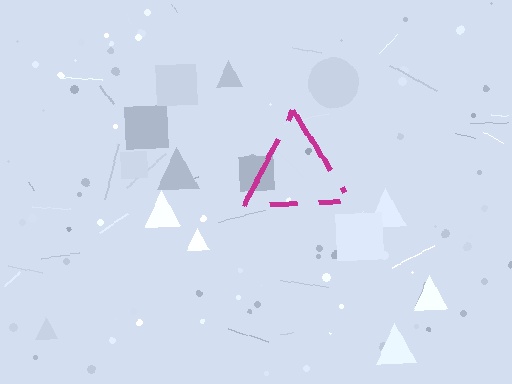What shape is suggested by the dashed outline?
The dashed outline suggests a triangle.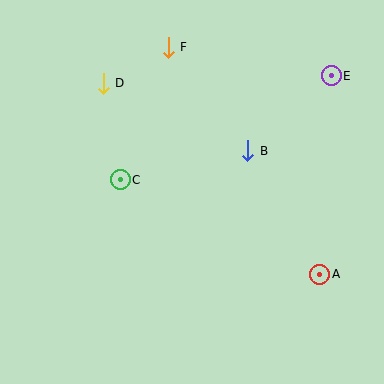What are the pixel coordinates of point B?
Point B is at (248, 151).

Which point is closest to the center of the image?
Point B at (248, 151) is closest to the center.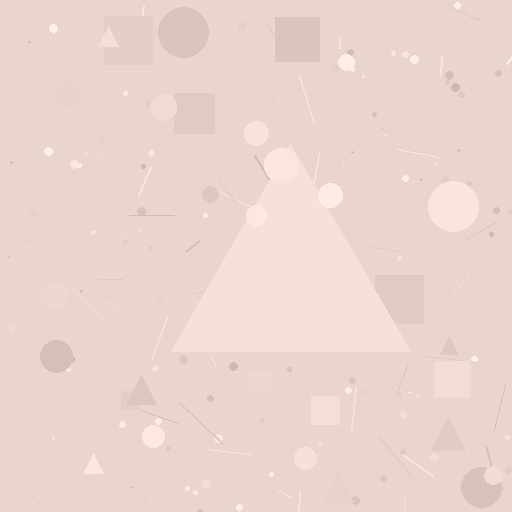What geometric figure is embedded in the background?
A triangle is embedded in the background.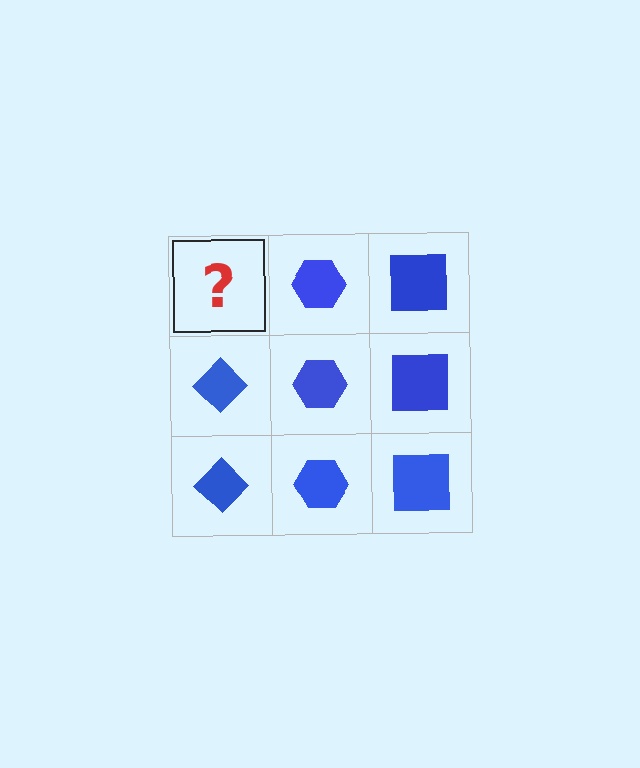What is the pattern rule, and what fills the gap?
The rule is that each column has a consistent shape. The gap should be filled with a blue diamond.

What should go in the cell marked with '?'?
The missing cell should contain a blue diamond.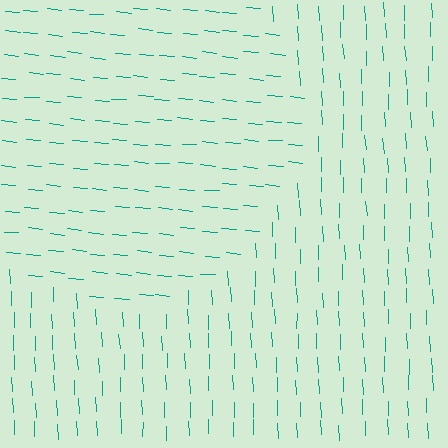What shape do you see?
I see a circle.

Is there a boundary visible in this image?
Yes, there is a texture boundary formed by a change in line orientation.